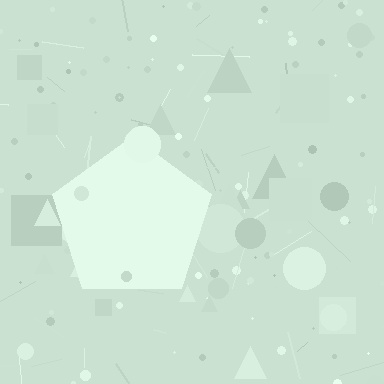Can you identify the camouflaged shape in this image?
The camouflaged shape is a pentagon.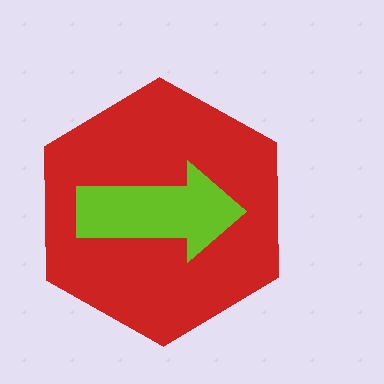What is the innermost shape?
The lime arrow.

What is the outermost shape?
The red hexagon.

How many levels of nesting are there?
2.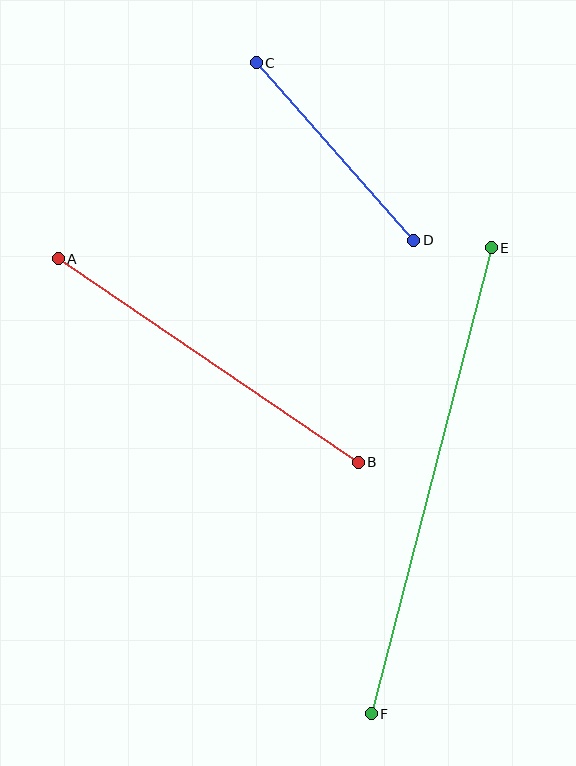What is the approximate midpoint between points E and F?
The midpoint is at approximately (431, 481) pixels.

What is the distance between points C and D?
The distance is approximately 237 pixels.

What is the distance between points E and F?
The distance is approximately 481 pixels.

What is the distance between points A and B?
The distance is approximately 362 pixels.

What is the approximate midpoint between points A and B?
The midpoint is at approximately (208, 360) pixels.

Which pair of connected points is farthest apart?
Points E and F are farthest apart.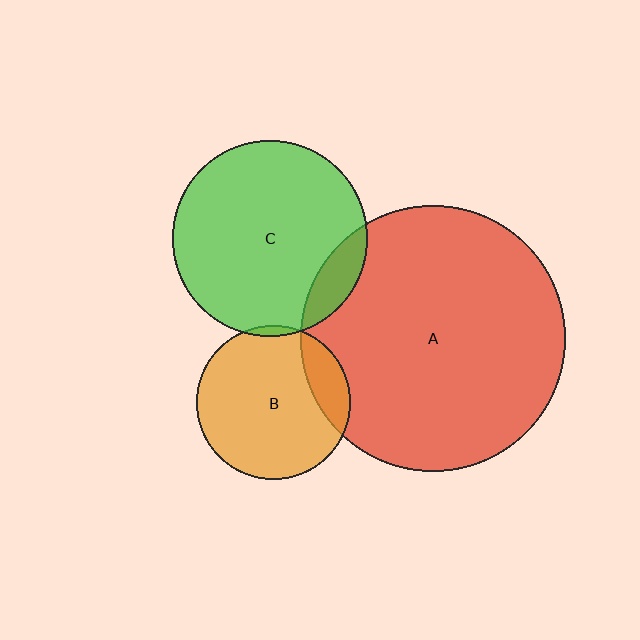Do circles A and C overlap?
Yes.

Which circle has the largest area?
Circle A (red).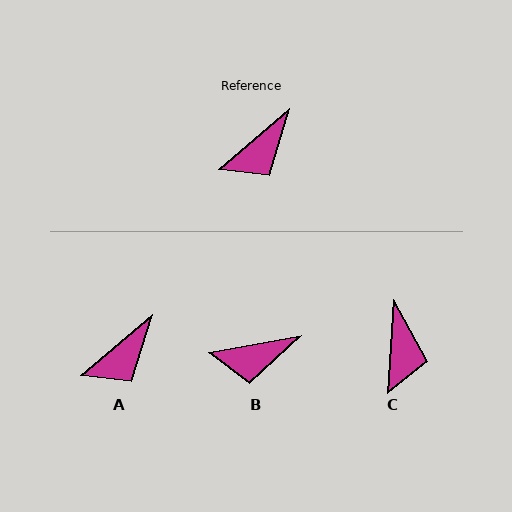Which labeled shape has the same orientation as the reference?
A.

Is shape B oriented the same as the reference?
No, it is off by about 30 degrees.